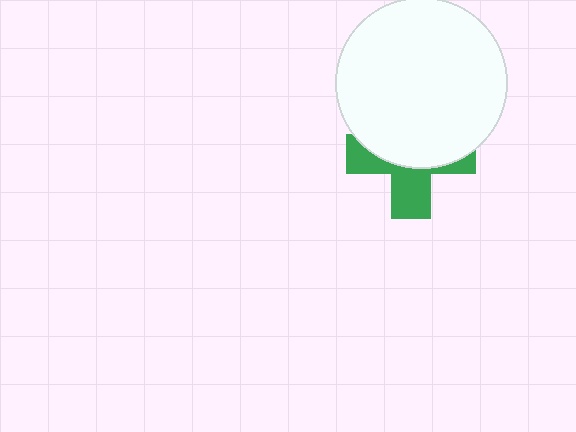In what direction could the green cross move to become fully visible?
The green cross could move down. That would shift it out from behind the white circle entirely.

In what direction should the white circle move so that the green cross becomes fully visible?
The white circle should move up. That is the shortest direction to clear the overlap and leave the green cross fully visible.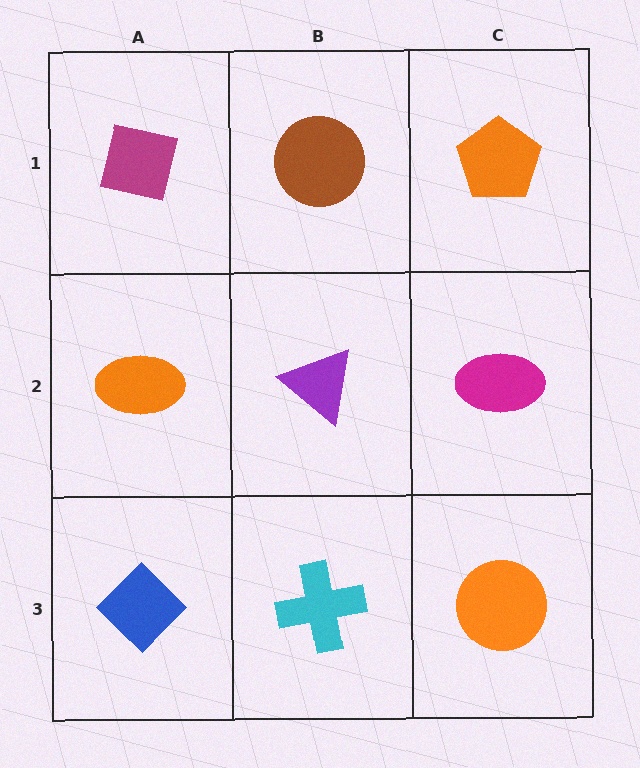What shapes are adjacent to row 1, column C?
A magenta ellipse (row 2, column C), a brown circle (row 1, column B).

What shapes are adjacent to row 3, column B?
A purple triangle (row 2, column B), a blue diamond (row 3, column A), an orange circle (row 3, column C).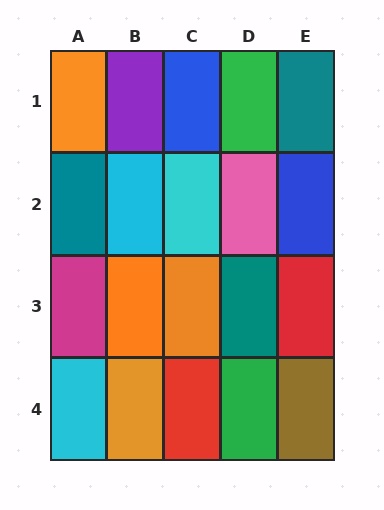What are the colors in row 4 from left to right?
Cyan, orange, red, green, brown.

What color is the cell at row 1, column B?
Purple.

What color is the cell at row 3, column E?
Red.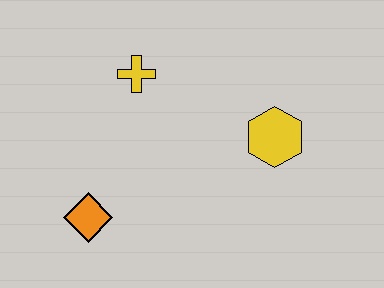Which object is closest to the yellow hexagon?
The yellow cross is closest to the yellow hexagon.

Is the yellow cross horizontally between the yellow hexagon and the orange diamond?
Yes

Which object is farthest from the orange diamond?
The yellow hexagon is farthest from the orange diamond.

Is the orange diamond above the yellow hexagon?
No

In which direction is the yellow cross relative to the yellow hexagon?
The yellow cross is to the left of the yellow hexagon.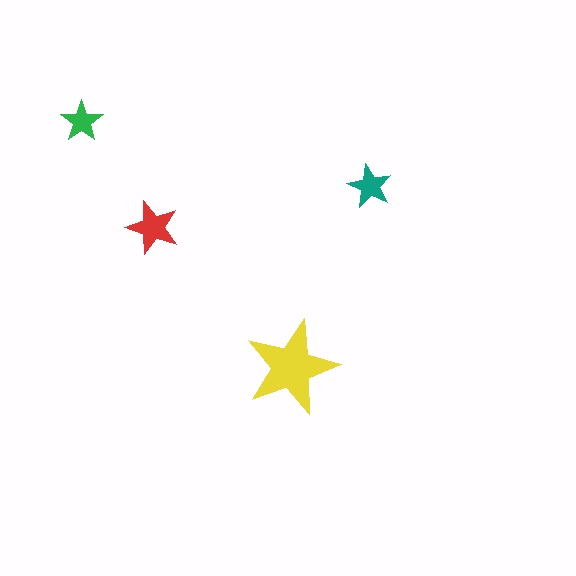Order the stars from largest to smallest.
the yellow one, the red one, the teal one, the green one.